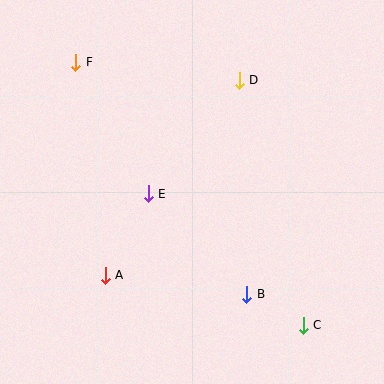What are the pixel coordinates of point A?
Point A is at (105, 275).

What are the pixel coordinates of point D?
Point D is at (239, 80).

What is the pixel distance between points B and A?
The distance between B and A is 143 pixels.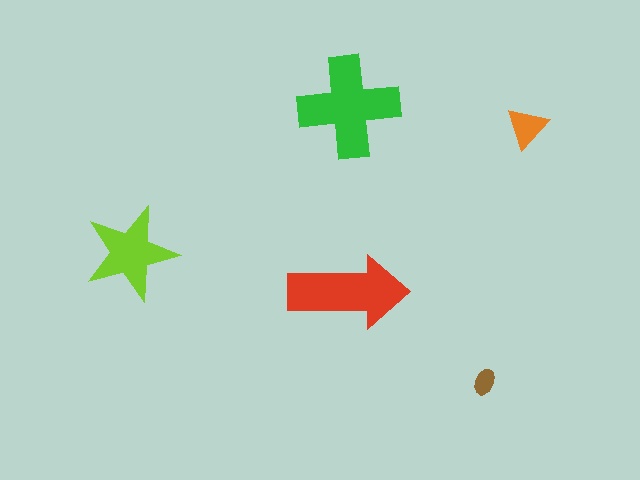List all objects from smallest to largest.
The brown ellipse, the orange triangle, the lime star, the red arrow, the green cross.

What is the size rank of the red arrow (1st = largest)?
2nd.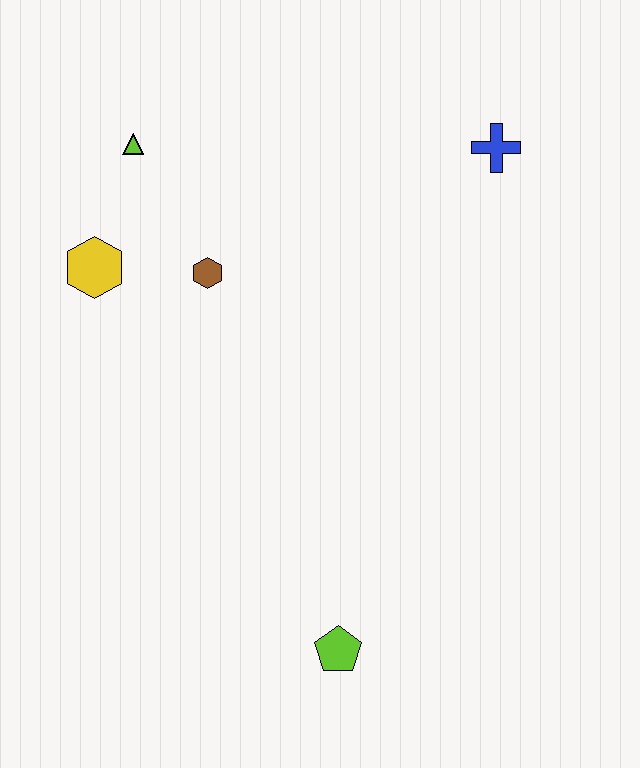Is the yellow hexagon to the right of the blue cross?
No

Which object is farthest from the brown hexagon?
The lime pentagon is farthest from the brown hexagon.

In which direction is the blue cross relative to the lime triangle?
The blue cross is to the right of the lime triangle.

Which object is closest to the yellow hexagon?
The brown hexagon is closest to the yellow hexagon.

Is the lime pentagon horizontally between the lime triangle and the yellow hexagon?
No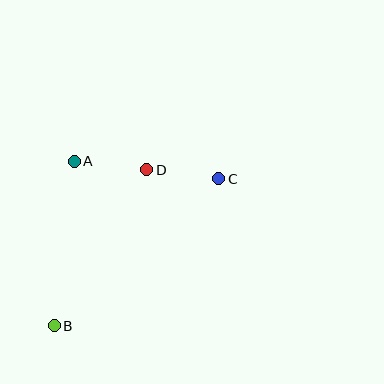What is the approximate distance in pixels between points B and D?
The distance between B and D is approximately 182 pixels.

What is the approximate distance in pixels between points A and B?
The distance between A and B is approximately 166 pixels.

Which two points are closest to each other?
Points C and D are closest to each other.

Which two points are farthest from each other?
Points B and C are farthest from each other.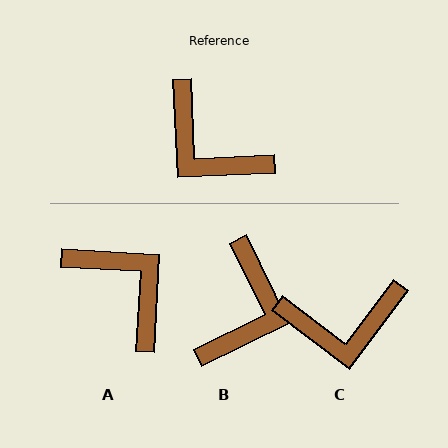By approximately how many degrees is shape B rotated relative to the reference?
Approximately 113 degrees counter-clockwise.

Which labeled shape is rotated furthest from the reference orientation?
A, about 174 degrees away.